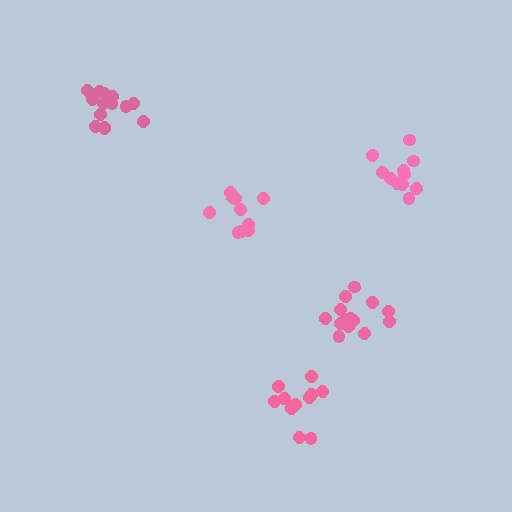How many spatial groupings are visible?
There are 5 spatial groupings.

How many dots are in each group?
Group 1: 10 dots, Group 2: 11 dots, Group 3: 14 dots, Group 4: 11 dots, Group 5: 14 dots (60 total).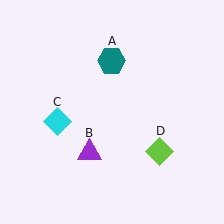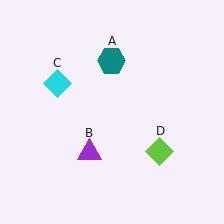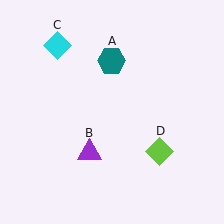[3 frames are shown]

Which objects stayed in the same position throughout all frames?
Teal hexagon (object A) and purple triangle (object B) and lime diamond (object D) remained stationary.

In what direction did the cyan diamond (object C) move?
The cyan diamond (object C) moved up.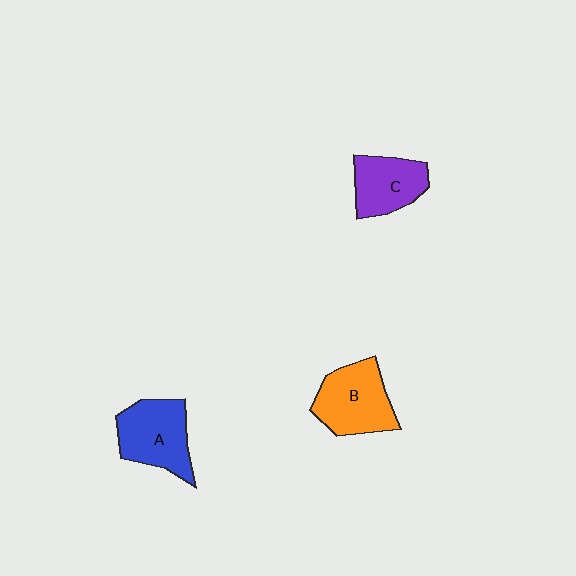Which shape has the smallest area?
Shape C (purple).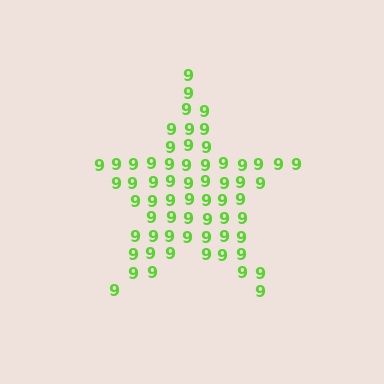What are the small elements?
The small elements are digit 9's.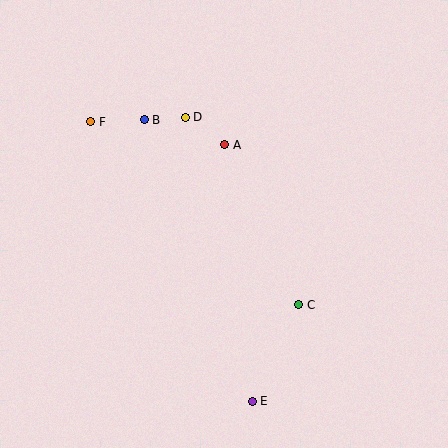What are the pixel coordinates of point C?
Point C is at (299, 305).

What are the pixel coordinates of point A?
Point A is at (225, 145).